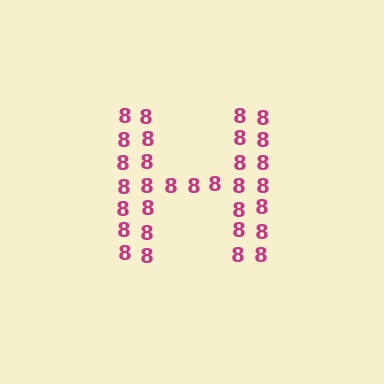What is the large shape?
The large shape is the letter H.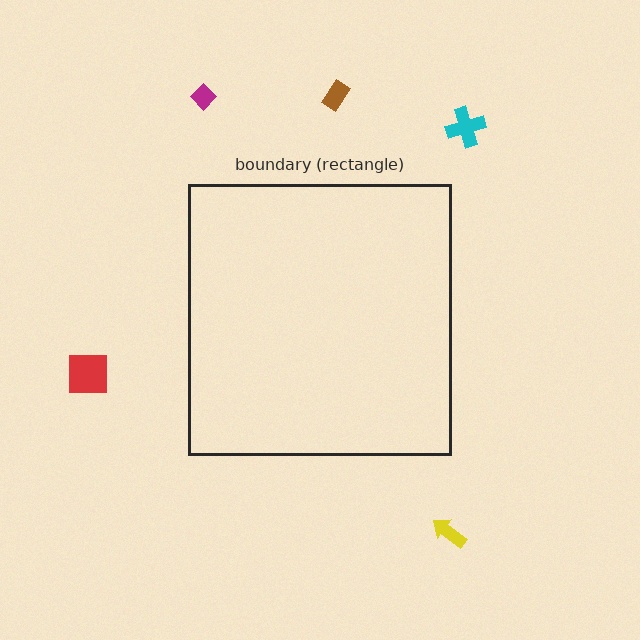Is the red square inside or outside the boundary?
Outside.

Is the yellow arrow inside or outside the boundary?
Outside.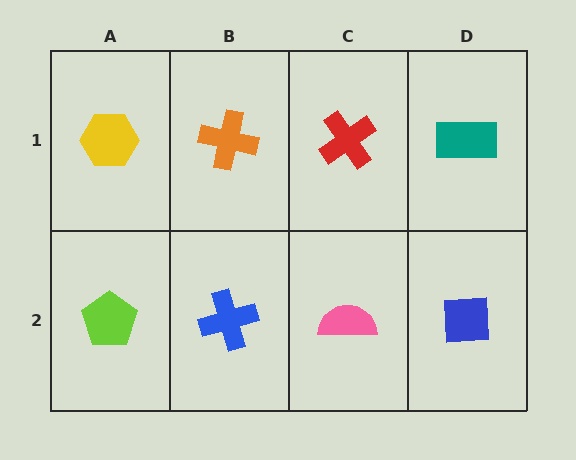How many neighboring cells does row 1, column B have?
3.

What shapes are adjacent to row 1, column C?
A pink semicircle (row 2, column C), an orange cross (row 1, column B), a teal rectangle (row 1, column D).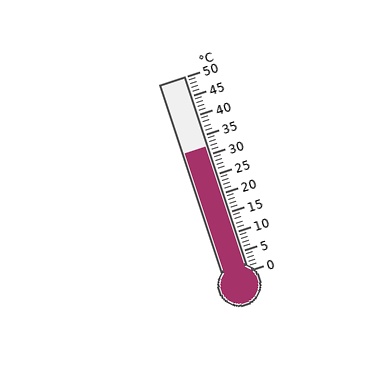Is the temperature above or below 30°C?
The temperature is above 30°C.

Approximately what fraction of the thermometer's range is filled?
The thermometer is filled to approximately 65% of its range.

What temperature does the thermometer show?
The thermometer shows approximately 32°C.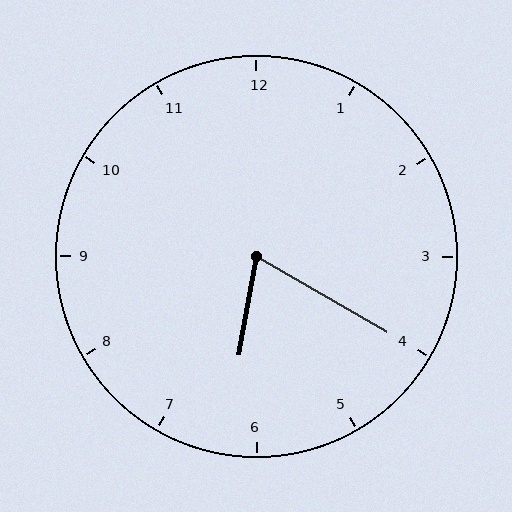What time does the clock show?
6:20.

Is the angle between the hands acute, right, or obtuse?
It is acute.